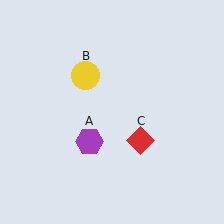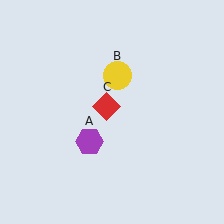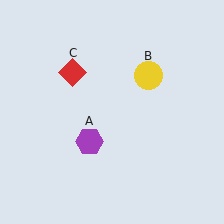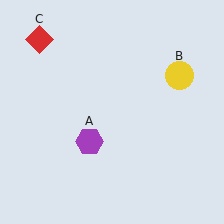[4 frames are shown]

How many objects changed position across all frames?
2 objects changed position: yellow circle (object B), red diamond (object C).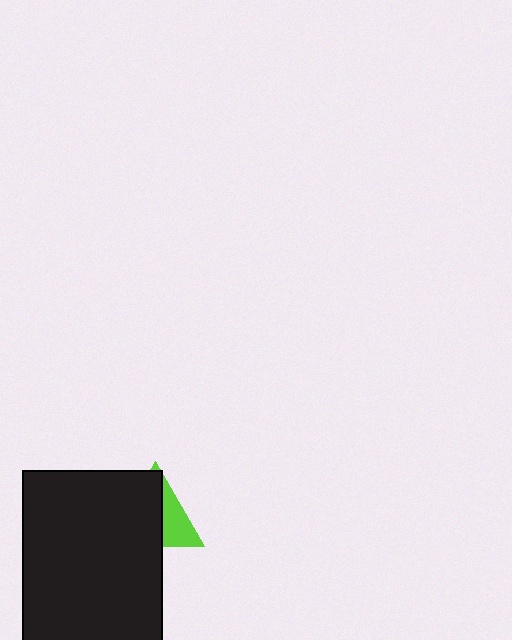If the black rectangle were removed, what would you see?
You would see the complete lime triangle.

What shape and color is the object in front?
The object in front is a black rectangle.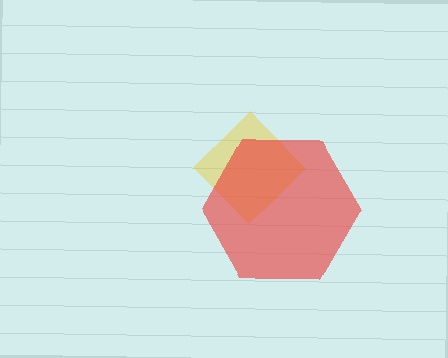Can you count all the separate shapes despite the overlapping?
Yes, there are 2 separate shapes.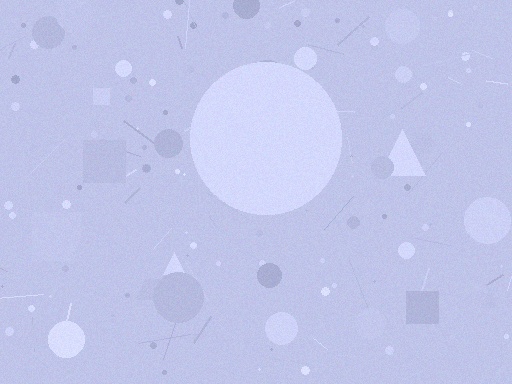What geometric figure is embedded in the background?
A circle is embedded in the background.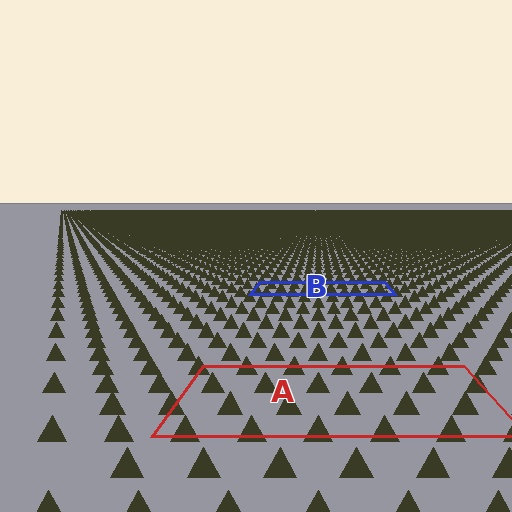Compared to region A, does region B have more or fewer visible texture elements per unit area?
Region B has more texture elements per unit area — they are packed more densely because it is farther away.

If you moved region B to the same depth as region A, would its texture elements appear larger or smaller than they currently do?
They would appear larger. At a closer depth, the same texture elements are projected at a bigger on-screen size.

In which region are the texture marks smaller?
The texture marks are smaller in region B, because it is farther away.